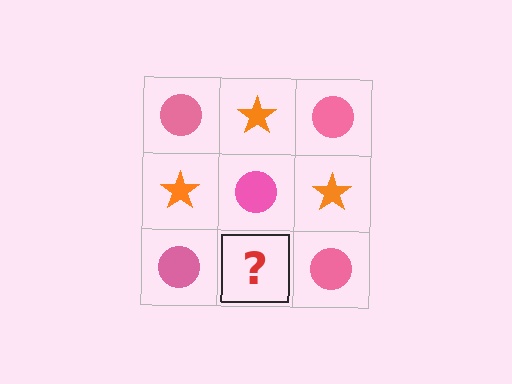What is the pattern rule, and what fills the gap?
The rule is that it alternates pink circle and orange star in a checkerboard pattern. The gap should be filled with an orange star.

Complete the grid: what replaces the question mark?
The question mark should be replaced with an orange star.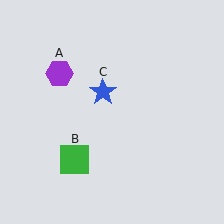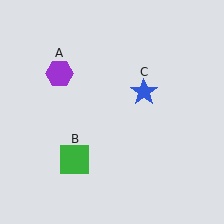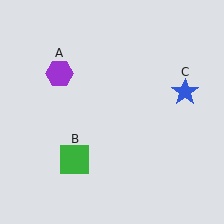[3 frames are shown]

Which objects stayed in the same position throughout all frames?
Purple hexagon (object A) and green square (object B) remained stationary.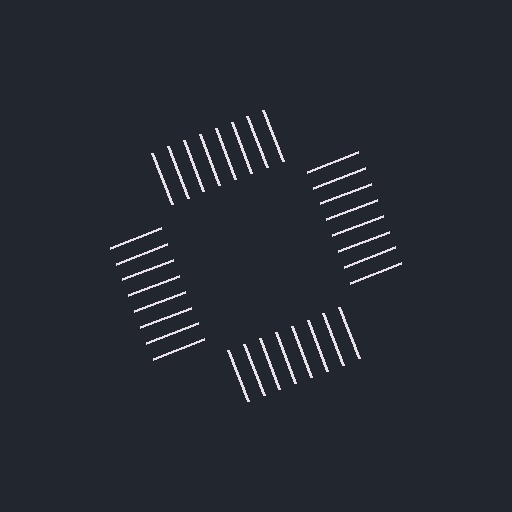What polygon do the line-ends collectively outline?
An illusory square — the line segments terminate on its edges but no continuous stroke is drawn.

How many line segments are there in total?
32 — 8 along each of the 4 edges.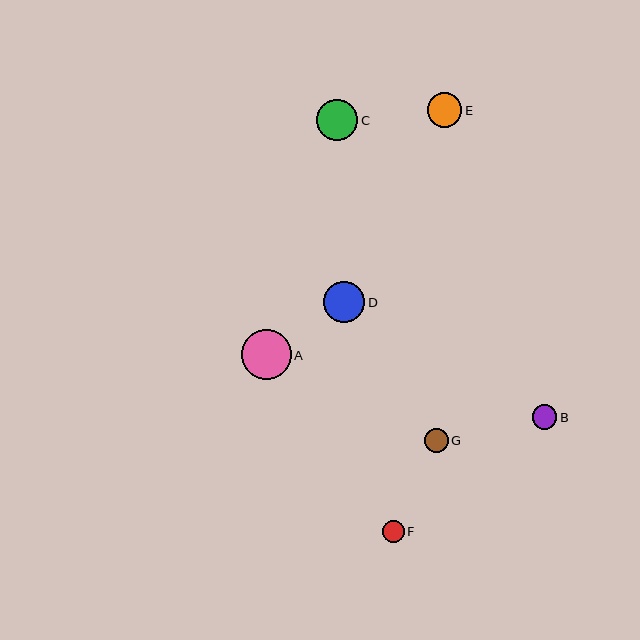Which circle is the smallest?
Circle F is the smallest with a size of approximately 22 pixels.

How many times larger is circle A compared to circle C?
Circle A is approximately 1.2 times the size of circle C.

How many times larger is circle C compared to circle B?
Circle C is approximately 1.7 times the size of circle B.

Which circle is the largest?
Circle A is the largest with a size of approximately 50 pixels.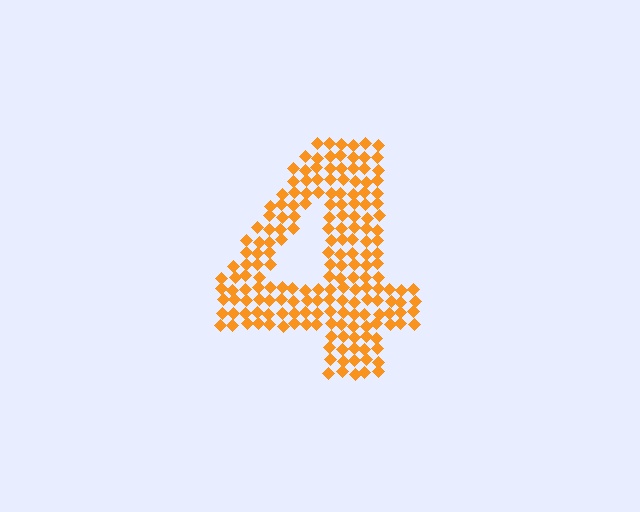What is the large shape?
The large shape is the digit 4.